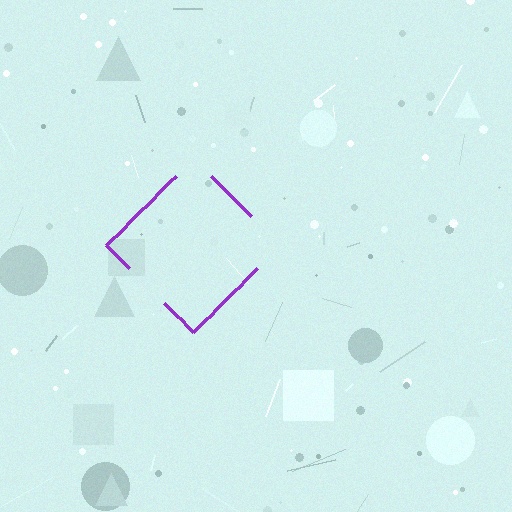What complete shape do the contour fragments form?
The contour fragments form a diamond.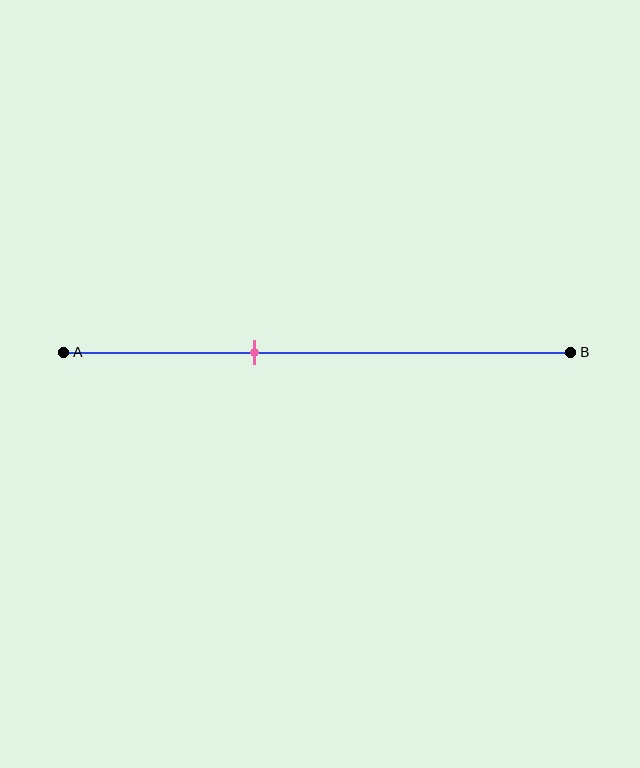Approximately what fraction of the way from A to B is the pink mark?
The pink mark is approximately 40% of the way from A to B.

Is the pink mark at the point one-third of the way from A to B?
No, the mark is at about 40% from A, not at the 33% one-third point.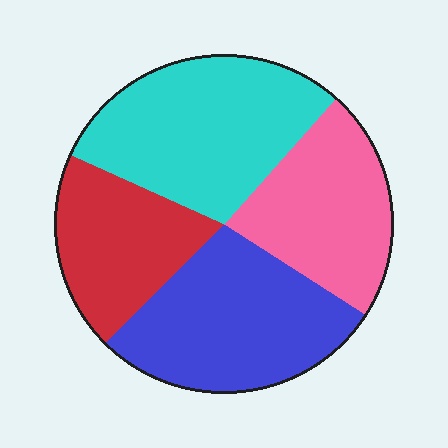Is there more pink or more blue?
Blue.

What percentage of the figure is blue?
Blue takes up between a quarter and a half of the figure.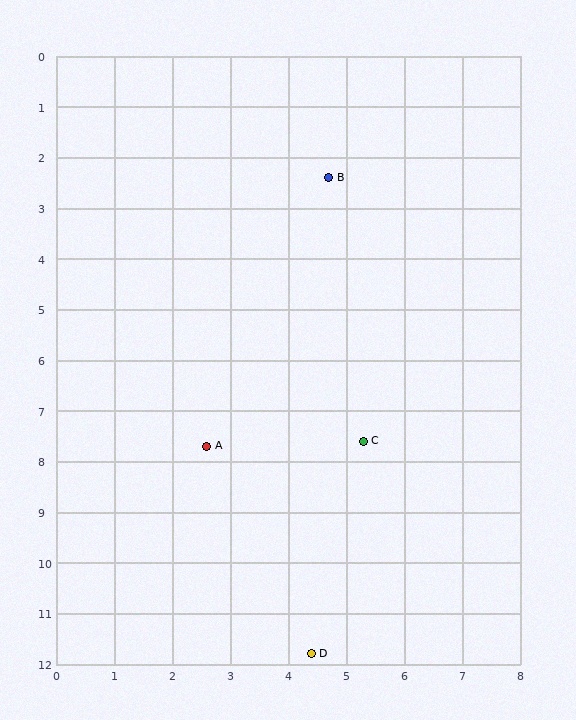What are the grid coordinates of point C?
Point C is at approximately (5.3, 7.6).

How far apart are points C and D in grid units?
Points C and D are about 4.3 grid units apart.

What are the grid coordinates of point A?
Point A is at approximately (2.6, 7.7).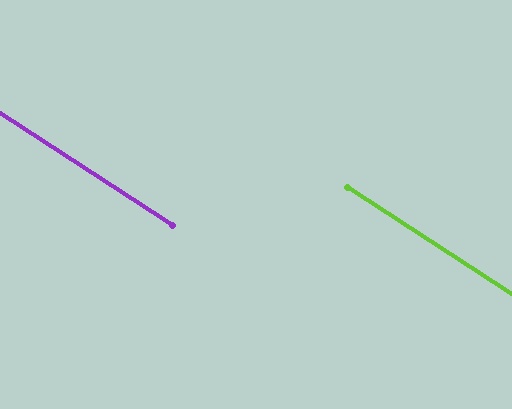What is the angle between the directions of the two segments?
Approximately 0 degrees.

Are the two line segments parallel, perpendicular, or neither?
Parallel — their directions differ by only 0.0°.